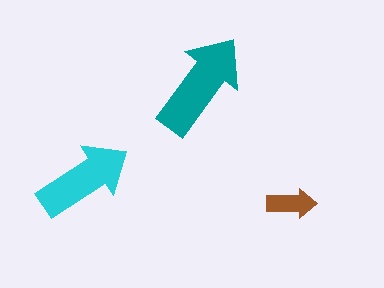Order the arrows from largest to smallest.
the teal one, the cyan one, the brown one.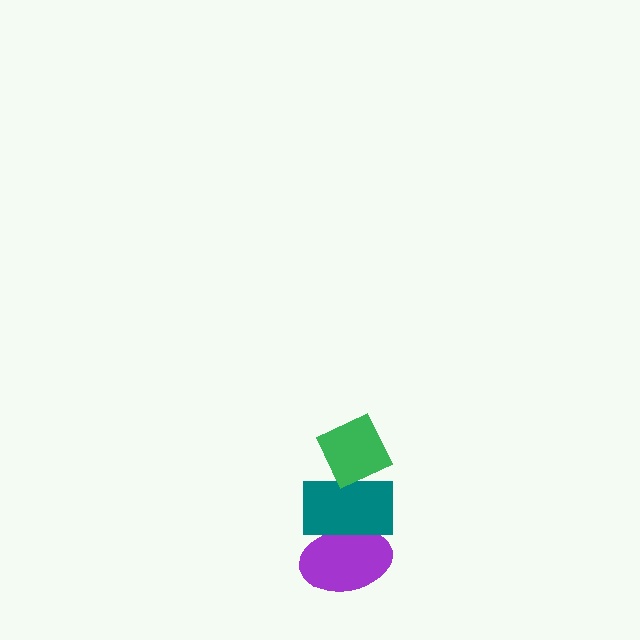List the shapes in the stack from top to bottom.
From top to bottom: the green diamond, the teal rectangle, the purple ellipse.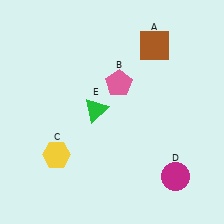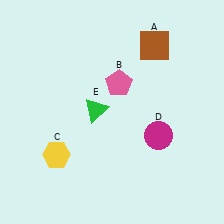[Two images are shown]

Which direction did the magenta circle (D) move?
The magenta circle (D) moved up.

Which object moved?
The magenta circle (D) moved up.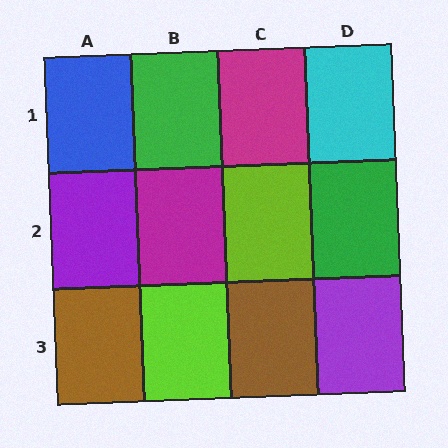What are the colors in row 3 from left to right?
Brown, lime, brown, purple.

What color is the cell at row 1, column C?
Magenta.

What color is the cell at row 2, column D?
Green.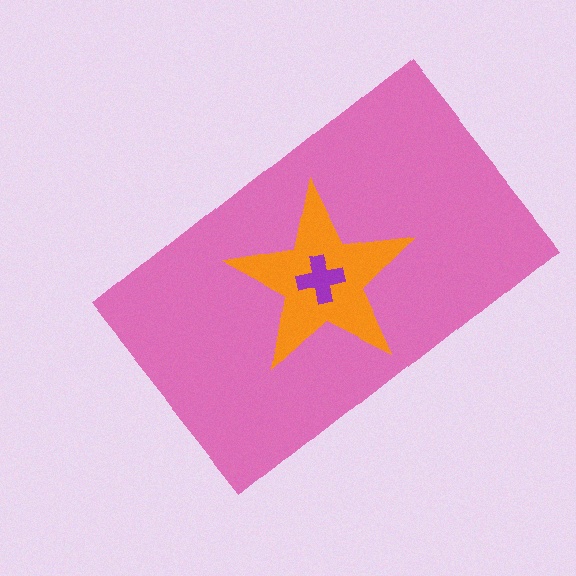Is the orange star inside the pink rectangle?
Yes.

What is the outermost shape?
The pink rectangle.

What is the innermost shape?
The purple cross.